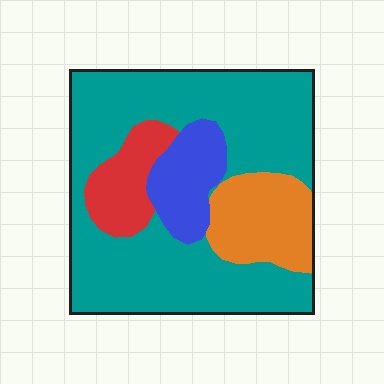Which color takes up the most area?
Teal, at roughly 65%.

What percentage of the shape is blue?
Blue covers roughly 10% of the shape.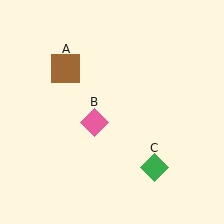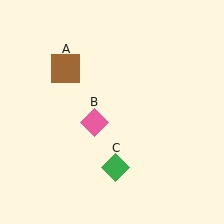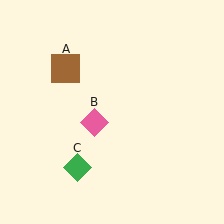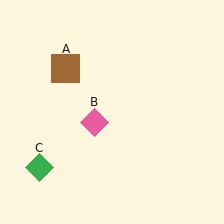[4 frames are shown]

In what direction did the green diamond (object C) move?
The green diamond (object C) moved left.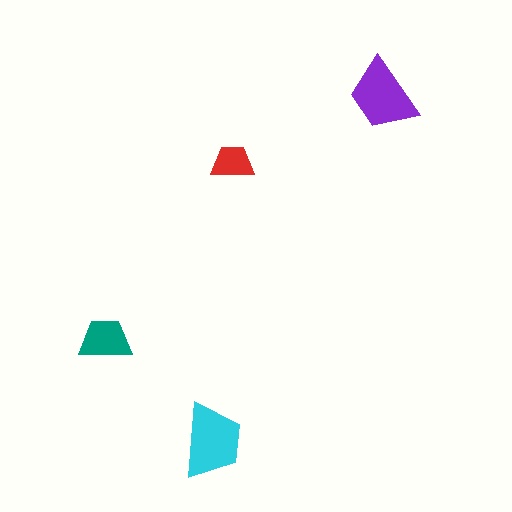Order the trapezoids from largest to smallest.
the cyan one, the purple one, the teal one, the red one.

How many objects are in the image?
There are 4 objects in the image.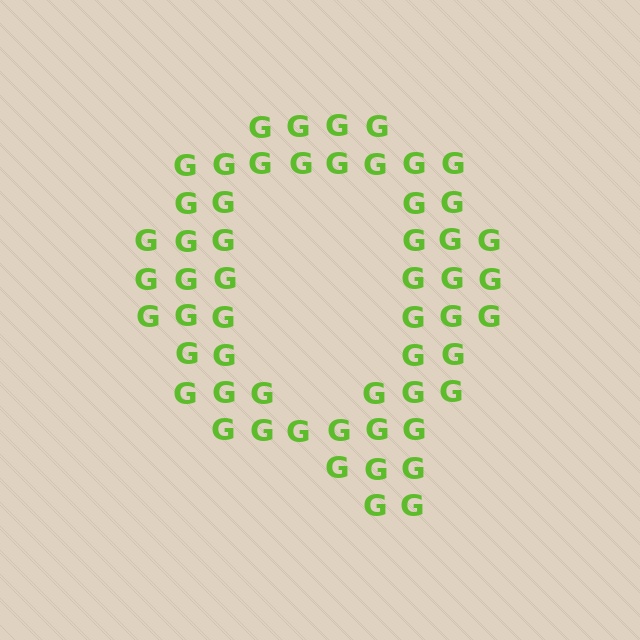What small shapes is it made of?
It is made of small letter G's.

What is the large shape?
The large shape is the letter Q.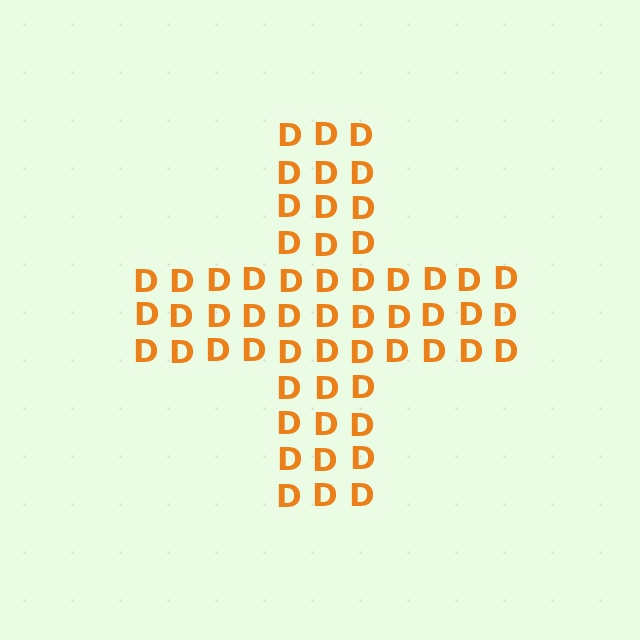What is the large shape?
The large shape is a cross.